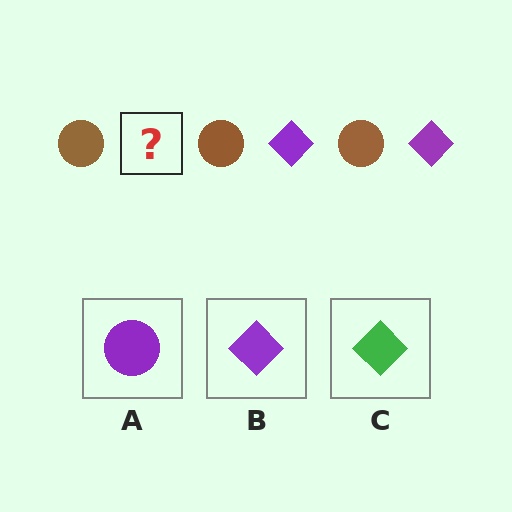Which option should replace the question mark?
Option B.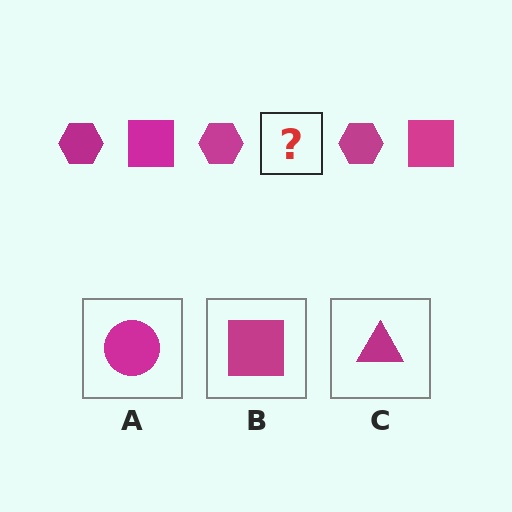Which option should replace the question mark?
Option B.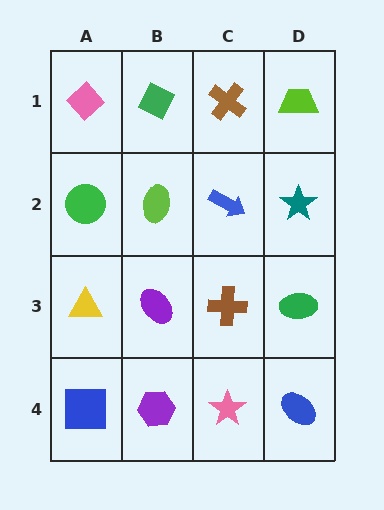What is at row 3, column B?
A purple ellipse.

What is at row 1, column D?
A lime trapezoid.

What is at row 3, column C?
A brown cross.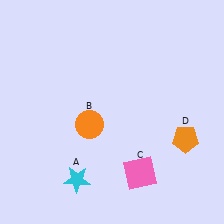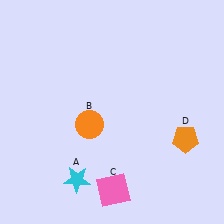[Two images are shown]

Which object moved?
The pink square (C) moved left.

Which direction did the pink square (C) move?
The pink square (C) moved left.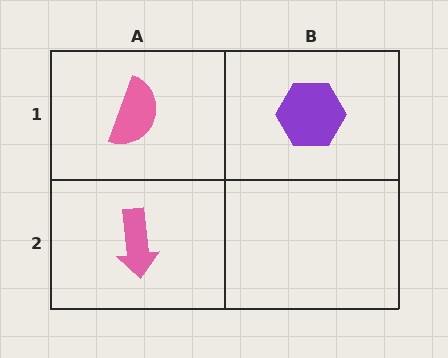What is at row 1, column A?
A pink semicircle.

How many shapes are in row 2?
1 shape.